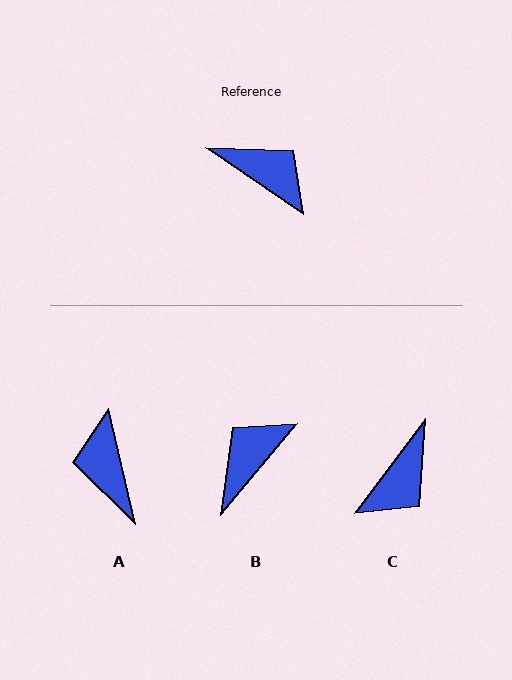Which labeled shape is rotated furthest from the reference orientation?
A, about 137 degrees away.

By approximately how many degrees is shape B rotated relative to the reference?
Approximately 84 degrees counter-clockwise.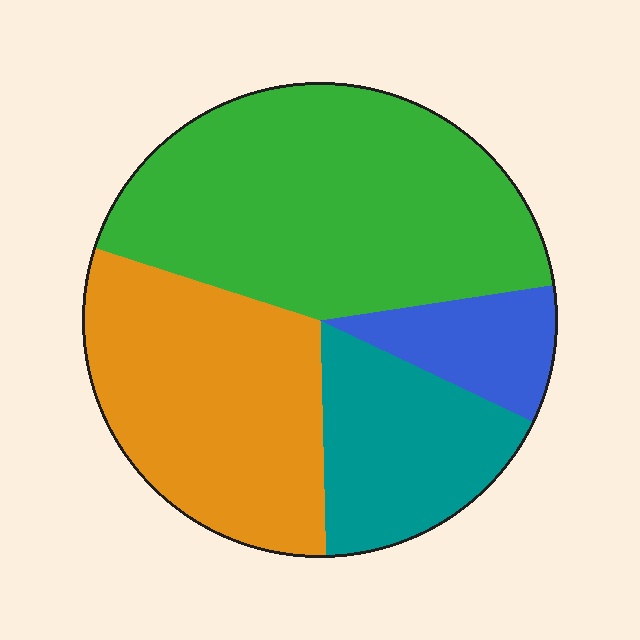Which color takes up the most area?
Green, at roughly 45%.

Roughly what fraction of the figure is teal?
Teal covers about 15% of the figure.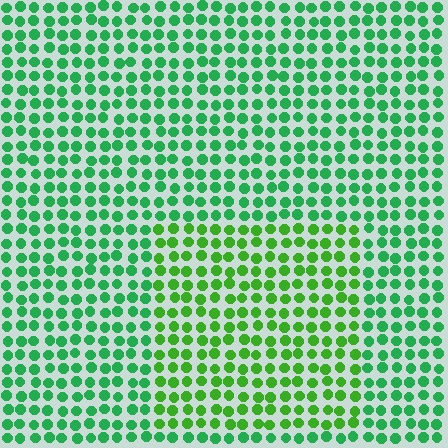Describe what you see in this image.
The image is filled with small green elements in a uniform arrangement. A rectangle-shaped region is visible where the elements are tinted to a slightly different hue, forming a subtle color boundary.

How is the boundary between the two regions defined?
The boundary is defined purely by a slight shift in hue (about 29 degrees). Spacing, size, and orientation are identical on both sides.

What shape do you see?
I see a rectangle.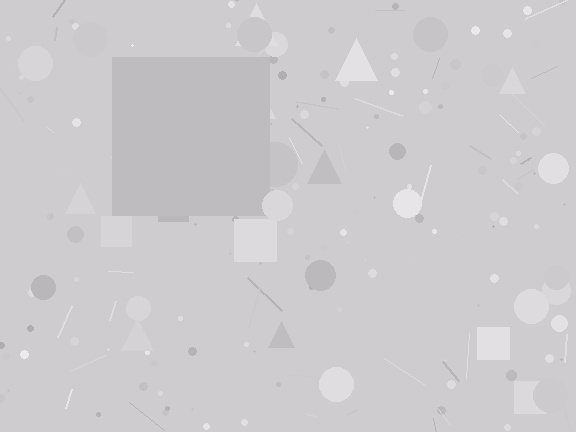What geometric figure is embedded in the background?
A square is embedded in the background.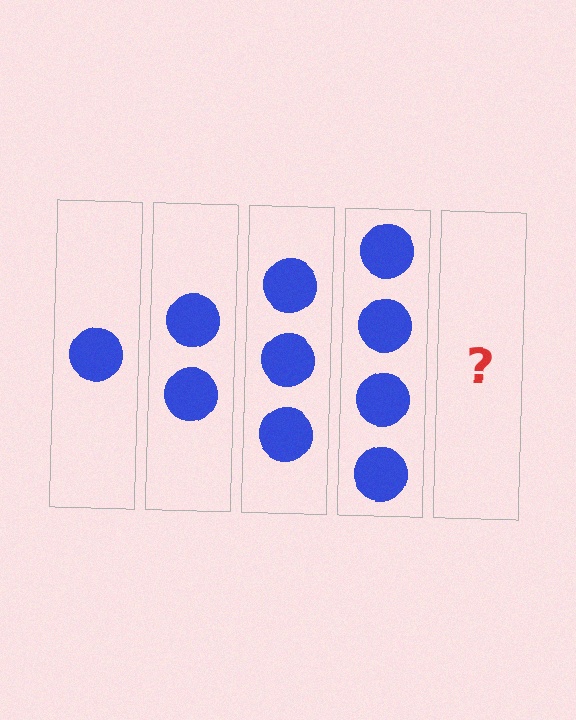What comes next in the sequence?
The next element should be 5 circles.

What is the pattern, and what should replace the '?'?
The pattern is that each step adds one more circle. The '?' should be 5 circles.